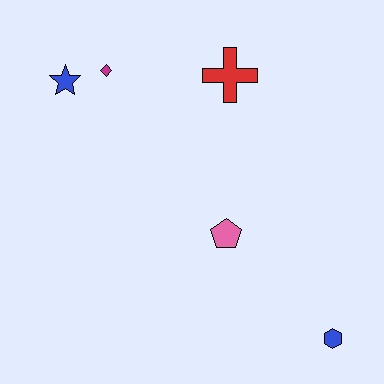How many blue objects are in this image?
There are 2 blue objects.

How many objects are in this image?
There are 5 objects.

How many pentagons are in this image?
There is 1 pentagon.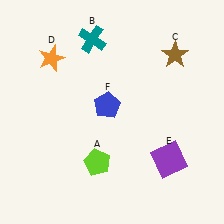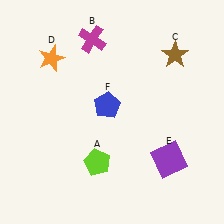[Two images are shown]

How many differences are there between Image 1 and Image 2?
There is 1 difference between the two images.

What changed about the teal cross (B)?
In Image 1, B is teal. In Image 2, it changed to magenta.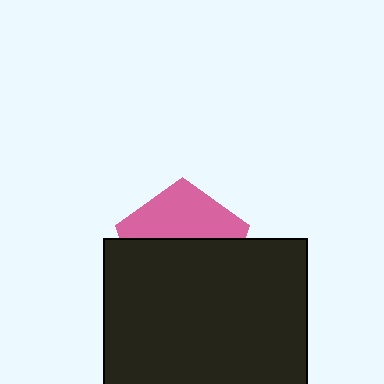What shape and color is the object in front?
The object in front is a black square.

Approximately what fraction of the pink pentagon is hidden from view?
Roughly 59% of the pink pentagon is hidden behind the black square.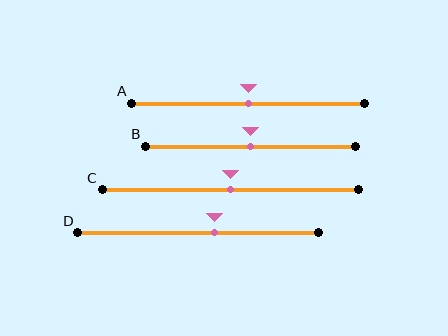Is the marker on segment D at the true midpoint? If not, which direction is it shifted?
No, the marker on segment D is shifted to the right by about 7% of the segment length.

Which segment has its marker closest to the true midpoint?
Segment A has its marker closest to the true midpoint.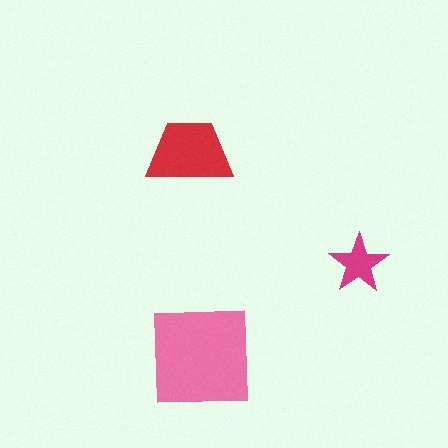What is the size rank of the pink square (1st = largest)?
1st.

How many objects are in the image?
There are 3 objects in the image.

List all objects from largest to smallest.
The pink square, the red trapezoid, the magenta star.